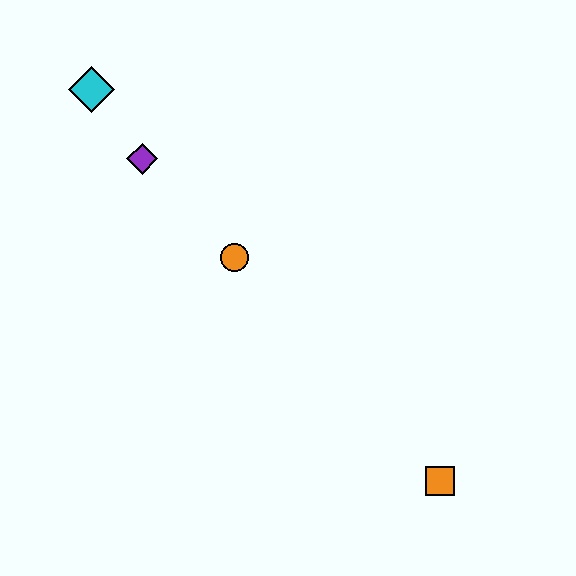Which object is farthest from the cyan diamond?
The orange square is farthest from the cyan diamond.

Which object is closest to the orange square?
The orange circle is closest to the orange square.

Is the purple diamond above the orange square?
Yes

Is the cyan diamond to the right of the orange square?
No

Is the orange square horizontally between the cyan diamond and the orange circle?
No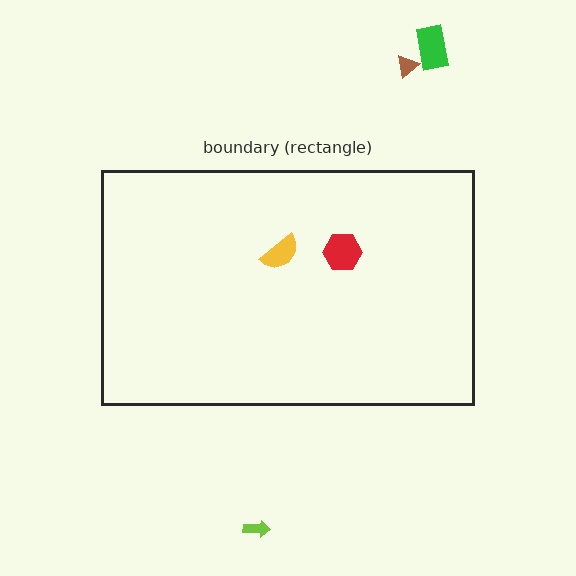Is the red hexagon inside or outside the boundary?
Inside.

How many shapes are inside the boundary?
2 inside, 3 outside.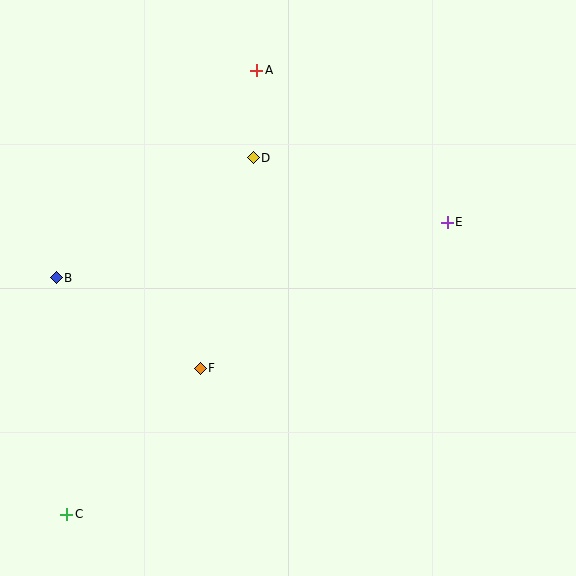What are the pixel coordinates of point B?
Point B is at (56, 278).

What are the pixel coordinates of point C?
Point C is at (67, 514).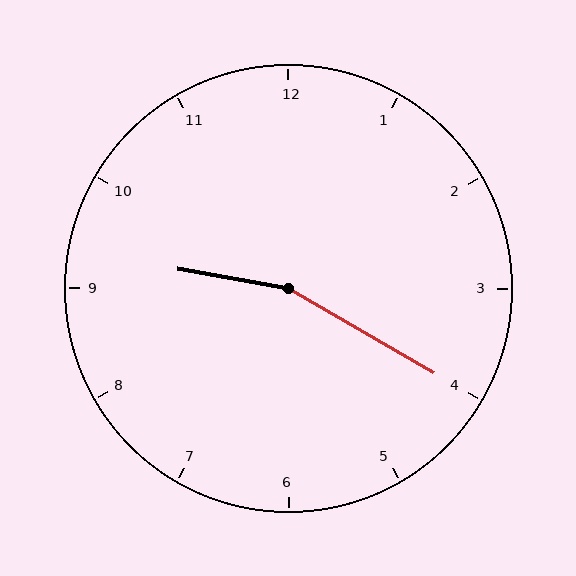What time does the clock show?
9:20.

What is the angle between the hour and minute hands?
Approximately 160 degrees.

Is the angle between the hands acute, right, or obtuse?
It is obtuse.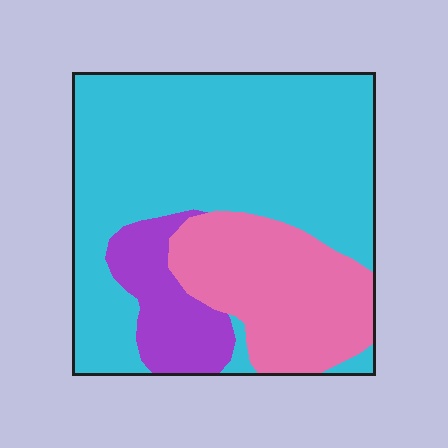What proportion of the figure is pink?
Pink covers roughly 25% of the figure.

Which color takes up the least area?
Purple, at roughly 15%.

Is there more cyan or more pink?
Cyan.